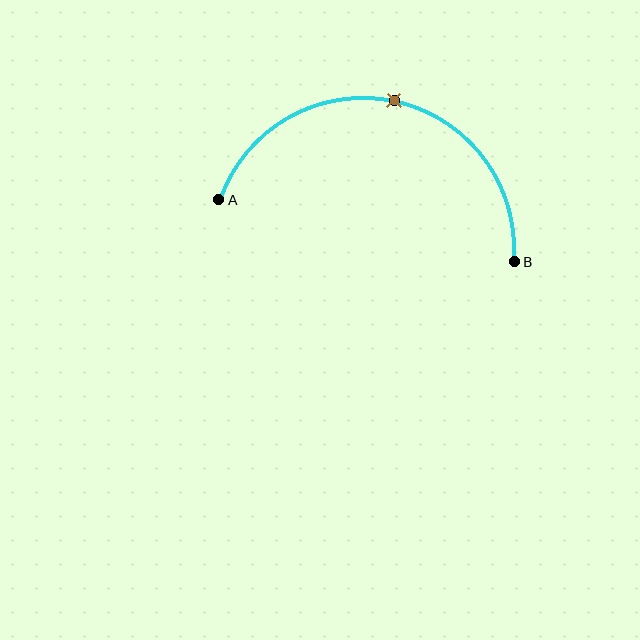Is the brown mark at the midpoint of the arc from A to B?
Yes. The brown mark lies on the arc at equal arc-length from both A and B — it is the arc midpoint.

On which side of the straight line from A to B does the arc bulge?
The arc bulges above the straight line connecting A and B.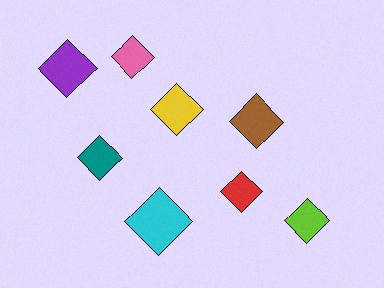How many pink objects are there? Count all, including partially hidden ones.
There is 1 pink object.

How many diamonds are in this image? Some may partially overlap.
There are 8 diamonds.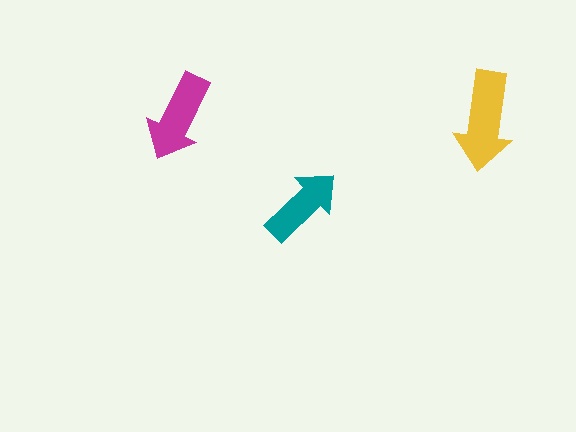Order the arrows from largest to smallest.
the yellow one, the magenta one, the teal one.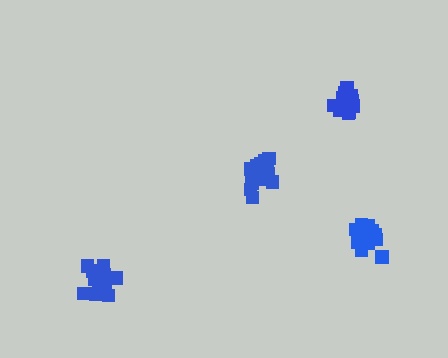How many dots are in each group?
Group 1: 16 dots, Group 2: 17 dots, Group 3: 19 dots, Group 4: 15 dots (67 total).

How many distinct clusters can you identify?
There are 4 distinct clusters.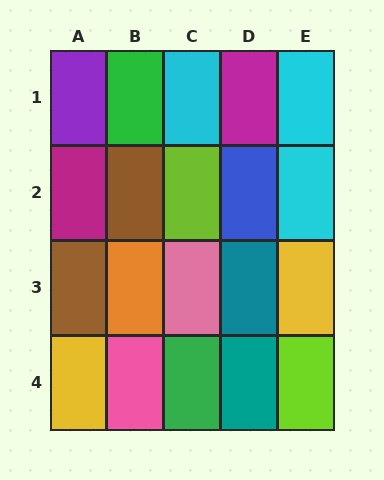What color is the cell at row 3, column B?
Orange.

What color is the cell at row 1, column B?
Green.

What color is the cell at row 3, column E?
Yellow.